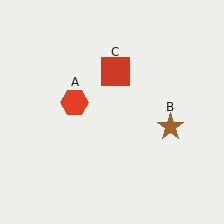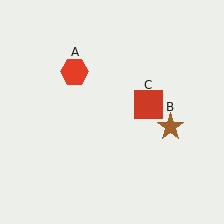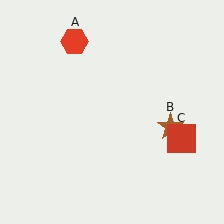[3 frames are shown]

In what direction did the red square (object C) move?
The red square (object C) moved down and to the right.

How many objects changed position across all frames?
2 objects changed position: red hexagon (object A), red square (object C).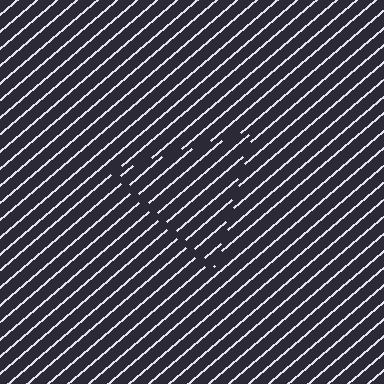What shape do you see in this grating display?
An illusory triangle. The interior of the shape contains the same grating, shifted by half a period — the contour is defined by the phase discontinuity where line-ends from the inner and outer gratings abut.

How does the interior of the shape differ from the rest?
The interior of the shape contains the same grating, shifted by half a period — the contour is defined by the phase discontinuity where line-ends from the inner and outer gratings abut.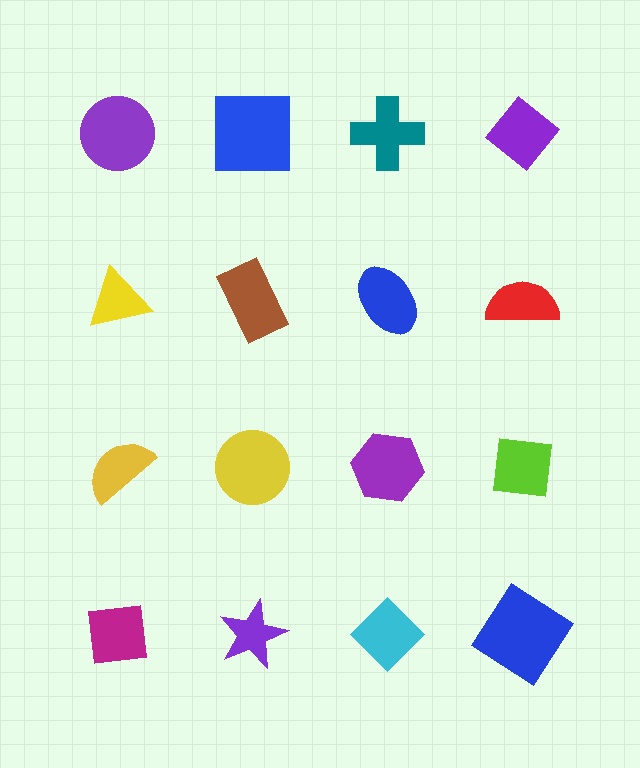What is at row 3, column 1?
A yellow semicircle.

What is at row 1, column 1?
A purple circle.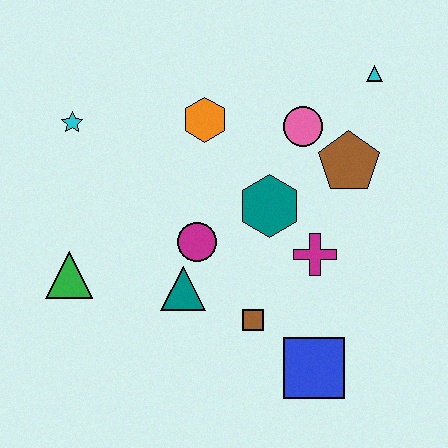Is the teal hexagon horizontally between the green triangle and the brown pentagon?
Yes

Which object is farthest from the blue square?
The cyan star is farthest from the blue square.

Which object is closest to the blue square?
The brown square is closest to the blue square.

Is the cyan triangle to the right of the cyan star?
Yes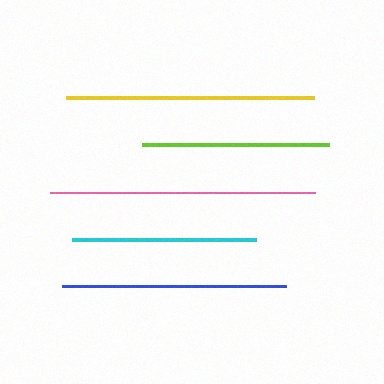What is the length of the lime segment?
The lime segment is approximately 187 pixels long.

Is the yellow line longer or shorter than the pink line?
The pink line is longer than the yellow line.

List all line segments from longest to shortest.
From longest to shortest: pink, yellow, blue, lime, cyan.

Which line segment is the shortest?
The cyan line is the shortest at approximately 185 pixels.